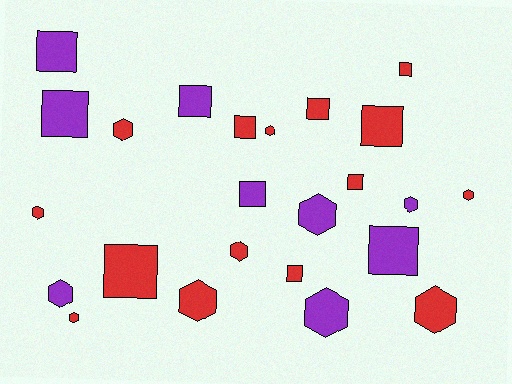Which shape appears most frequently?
Hexagon, with 12 objects.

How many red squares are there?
There are 7 red squares.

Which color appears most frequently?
Red, with 15 objects.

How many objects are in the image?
There are 24 objects.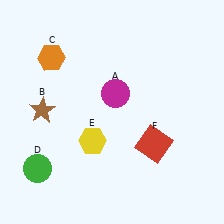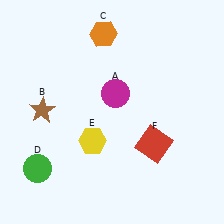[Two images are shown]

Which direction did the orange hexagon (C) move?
The orange hexagon (C) moved right.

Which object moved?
The orange hexagon (C) moved right.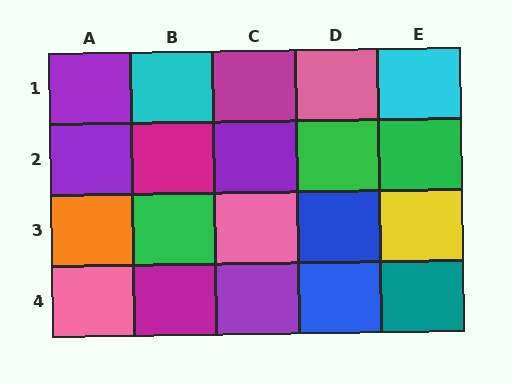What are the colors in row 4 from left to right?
Pink, magenta, purple, blue, teal.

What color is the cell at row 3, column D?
Blue.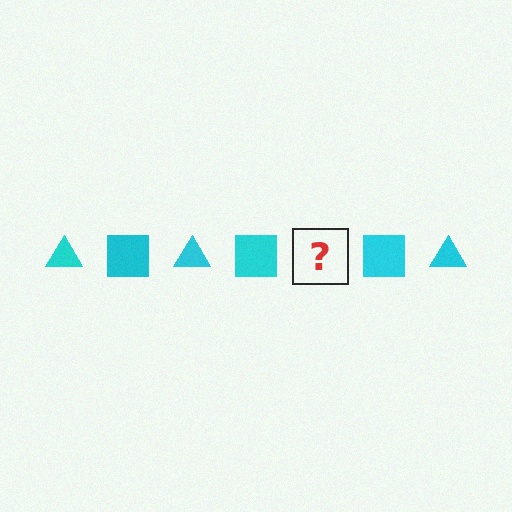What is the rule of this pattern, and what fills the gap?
The rule is that the pattern cycles through triangle, square shapes in cyan. The gap should be filled with a cyan triangle.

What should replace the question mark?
The question mark should be replaced with a cyan triangle.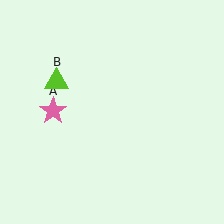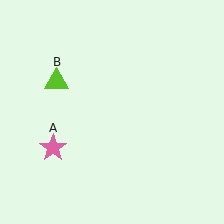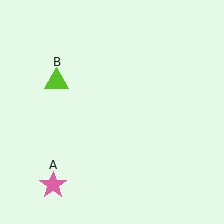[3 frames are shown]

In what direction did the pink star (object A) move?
The pink star (object A) moved down.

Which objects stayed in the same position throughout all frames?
Lime triangle (object B) remained stationary.